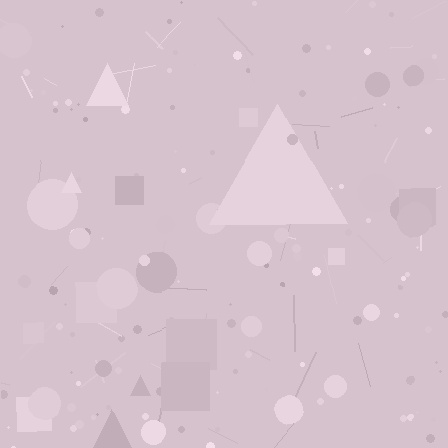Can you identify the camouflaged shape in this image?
The camouflaged shape is a triangle.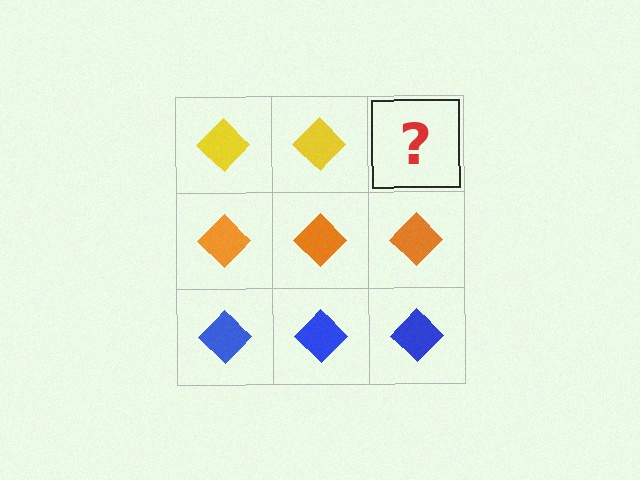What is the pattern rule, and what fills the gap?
The rule is that each row has a consistent color. The gap should be filled with a yellow diamond.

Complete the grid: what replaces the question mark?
The question mark should be replaced with a yellow diamond.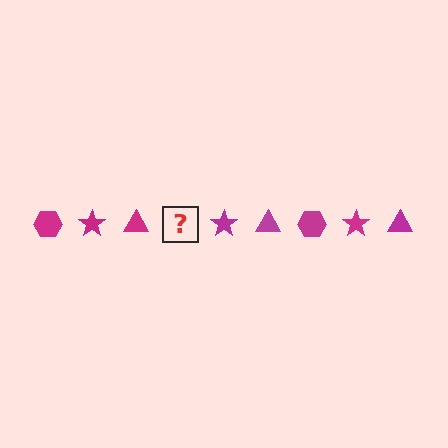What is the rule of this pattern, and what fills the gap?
The rule is that the pattern cycles through hexagon, star, triangle shapes in magenta. The gap should be filled with a magenta hexagon.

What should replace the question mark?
The question mark should be replaced with a magenta hexagon.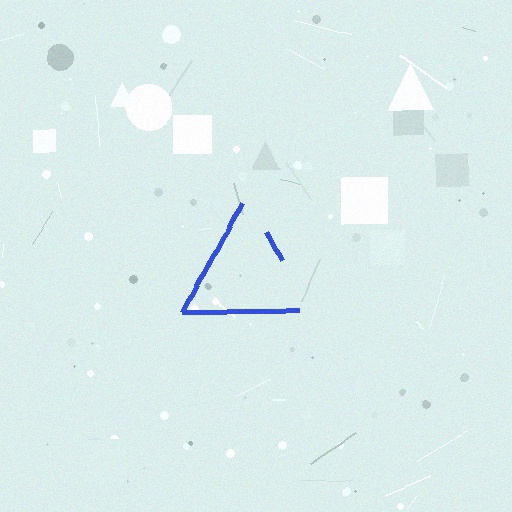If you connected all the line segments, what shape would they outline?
They would outline a triangle.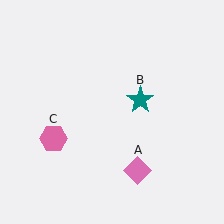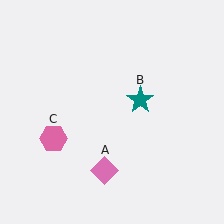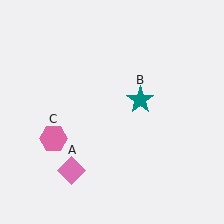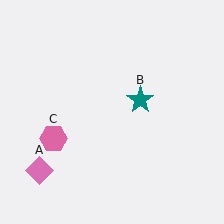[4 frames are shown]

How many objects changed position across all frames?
1 object changed position: pink diamond (object A).